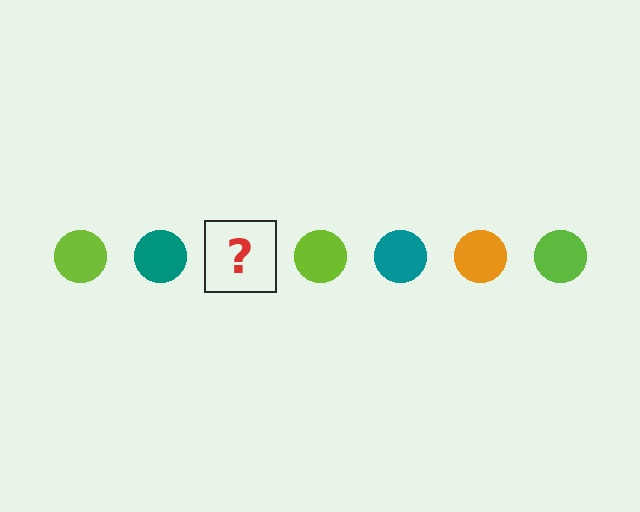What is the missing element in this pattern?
The missing element is an orange circle.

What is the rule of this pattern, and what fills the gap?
The rule is that the pattern cycles through lime, teal, orange circles. The gap should be filled with an orange circle.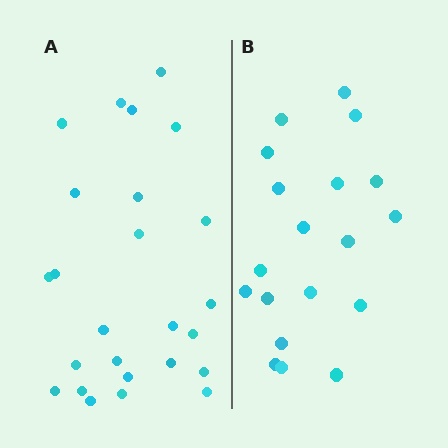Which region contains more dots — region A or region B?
Region A (the left region) has more dots.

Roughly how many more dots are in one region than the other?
Region A has about 6 more dots than region B.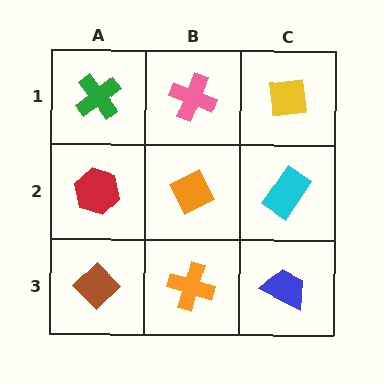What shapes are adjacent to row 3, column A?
A red hexagon (row 2, column A), an orange cross (row 3, column B).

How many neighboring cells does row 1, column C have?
2.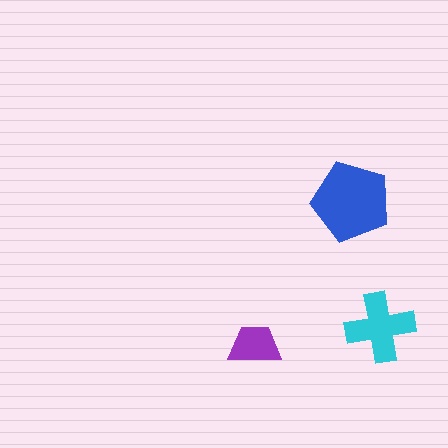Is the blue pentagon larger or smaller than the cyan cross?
Larger.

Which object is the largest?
The blue pentagon.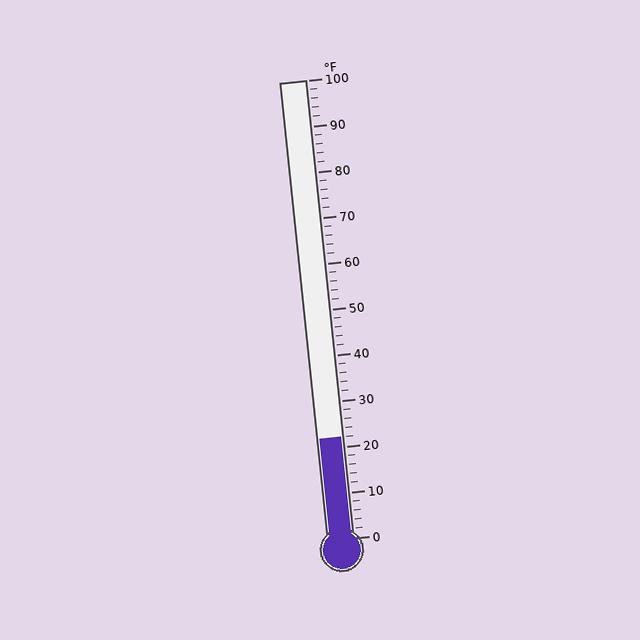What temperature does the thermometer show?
The thermometer shows approximately 22°F.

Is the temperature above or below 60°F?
The temperature is below 60°F.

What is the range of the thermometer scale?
The thermometer scale ranges from 0°F to 100°F.